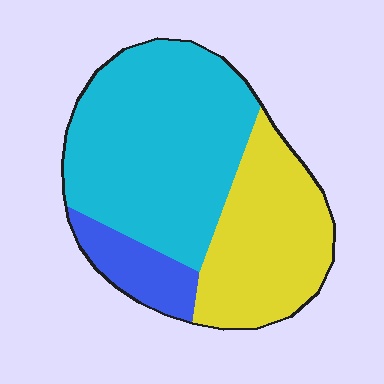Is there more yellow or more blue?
Yellow.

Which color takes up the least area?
Blue, at roughly 10%.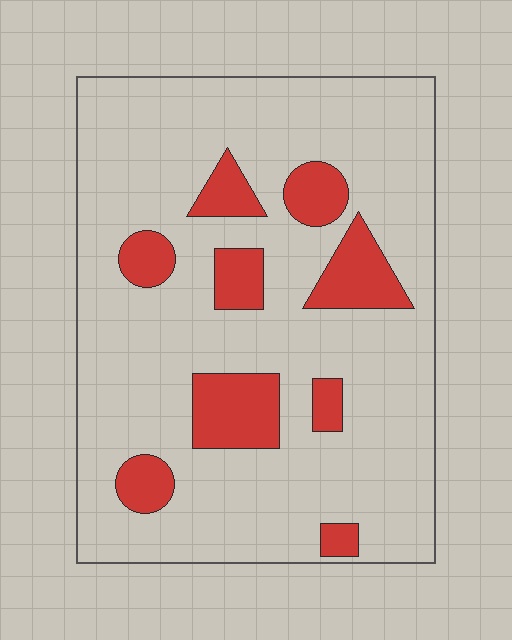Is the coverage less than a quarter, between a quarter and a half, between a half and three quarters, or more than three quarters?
Less than a quarter.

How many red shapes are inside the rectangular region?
9.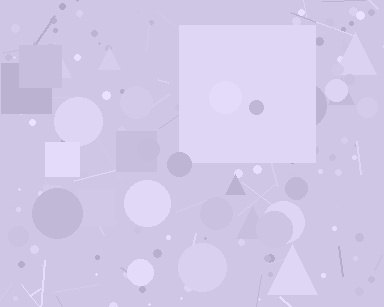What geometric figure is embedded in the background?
A square is embedded in the background.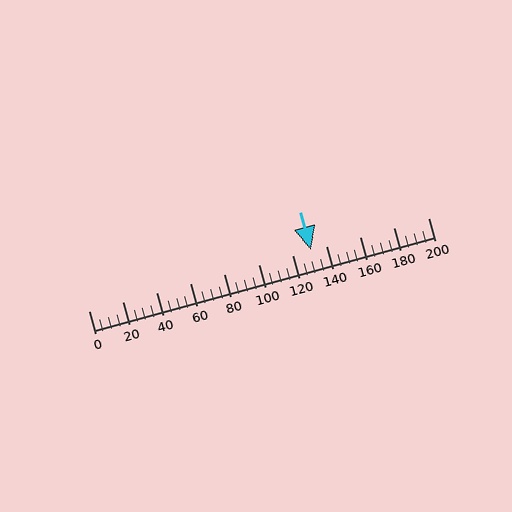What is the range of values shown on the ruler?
The ruler shows values from 0 to 200.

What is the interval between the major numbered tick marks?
The major tick marks are spaced 20 units apart.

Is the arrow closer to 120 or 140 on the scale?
The arrow is closer to 140.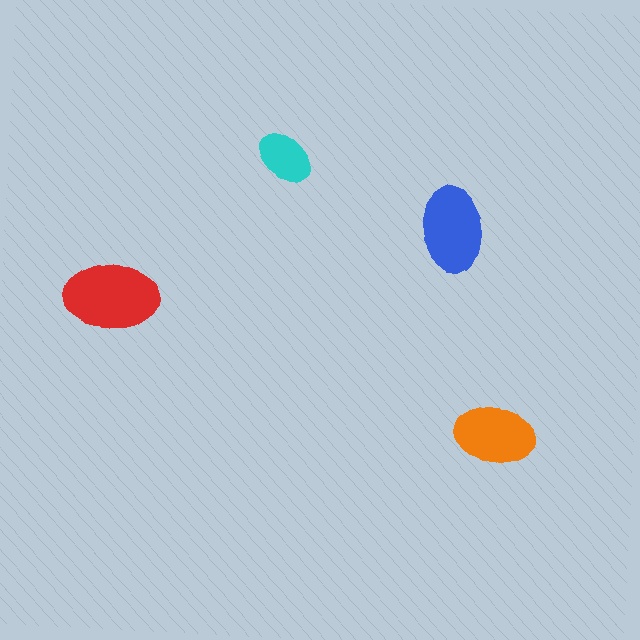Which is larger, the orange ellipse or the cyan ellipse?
The orange one.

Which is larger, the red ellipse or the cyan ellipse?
The red one.